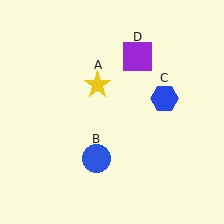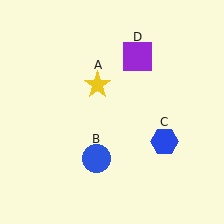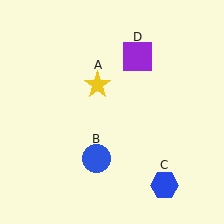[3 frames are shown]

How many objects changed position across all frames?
1 object changed position: blue hexagon (object C).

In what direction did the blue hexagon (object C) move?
The blue hexagon (object C) moved down.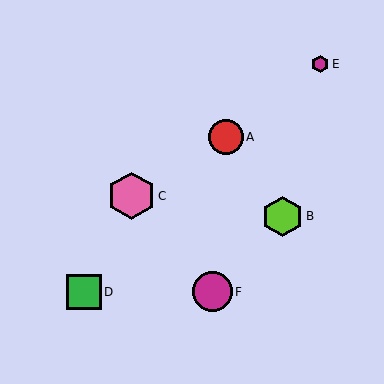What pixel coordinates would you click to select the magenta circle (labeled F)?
Click at (213, 292) to select the magenta circle F.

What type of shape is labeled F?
Shape F is a magenta circle.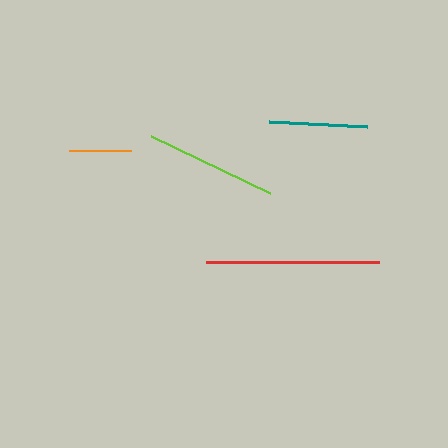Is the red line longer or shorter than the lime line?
The red line is longer than the lime line.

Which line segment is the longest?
The red line is the longest at approximately 173 pixels.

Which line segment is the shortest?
The orange line is the shortest at approximately 62 pixels.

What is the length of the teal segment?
The teal segment is approximately 98 pixels long.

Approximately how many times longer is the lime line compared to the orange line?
The lime line is approximately 2.1 times the length of the orange line.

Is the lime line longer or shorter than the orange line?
The lime line is longer than the orange line.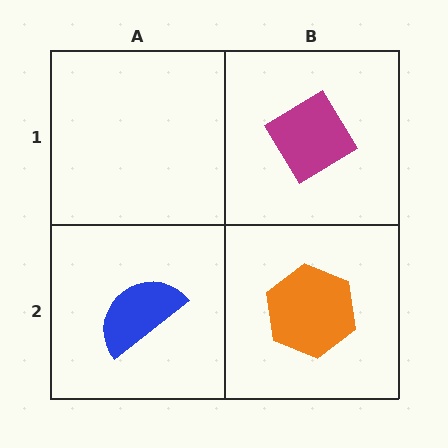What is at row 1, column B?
A magenta diamond.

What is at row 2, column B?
An orange hexagon.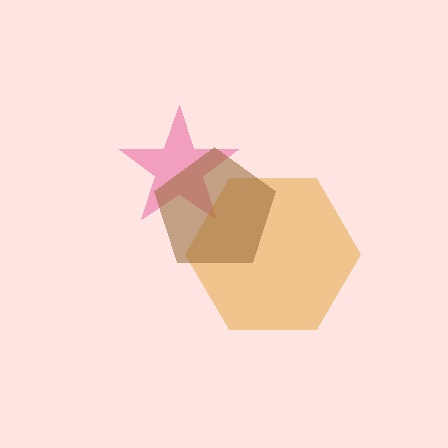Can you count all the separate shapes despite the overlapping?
Yes, there are 3 separate shapes.